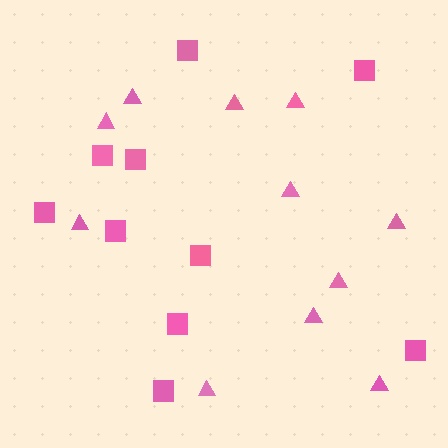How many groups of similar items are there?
There are 2 groups: one group of triangles (11) and one group of squares (10).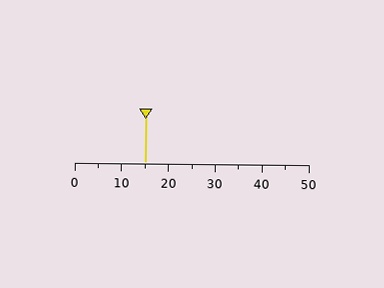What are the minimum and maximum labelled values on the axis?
The axis runs from 0 to 50.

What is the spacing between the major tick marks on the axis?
The major ticks are spaced 10 apart.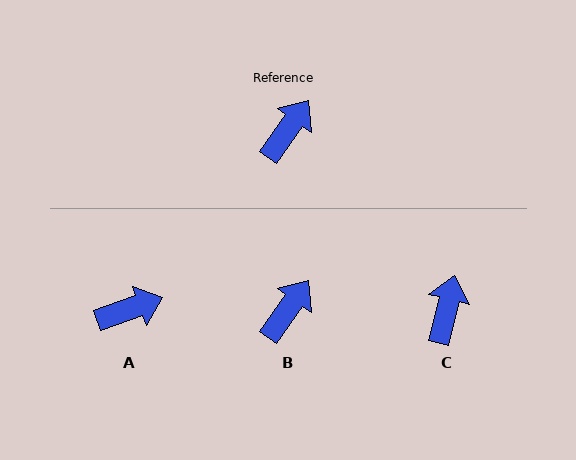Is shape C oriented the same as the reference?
No, it is off by about 22 degrees.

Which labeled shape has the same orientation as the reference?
B.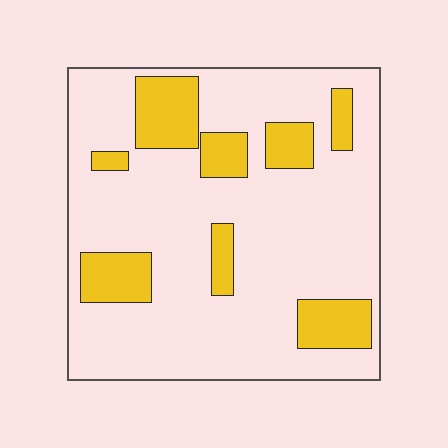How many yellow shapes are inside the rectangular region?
8.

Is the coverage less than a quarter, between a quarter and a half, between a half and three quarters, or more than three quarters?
Less than a quarter.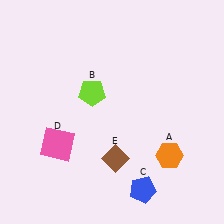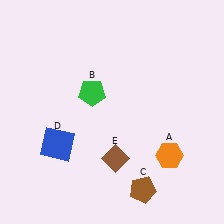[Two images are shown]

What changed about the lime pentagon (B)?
In Image 1, B is lime. In Image 2, it changed to green.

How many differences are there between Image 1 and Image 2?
There are 3 differences between the two images.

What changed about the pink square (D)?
In Image 1, D is pink. In Image 2, it changed to blue.